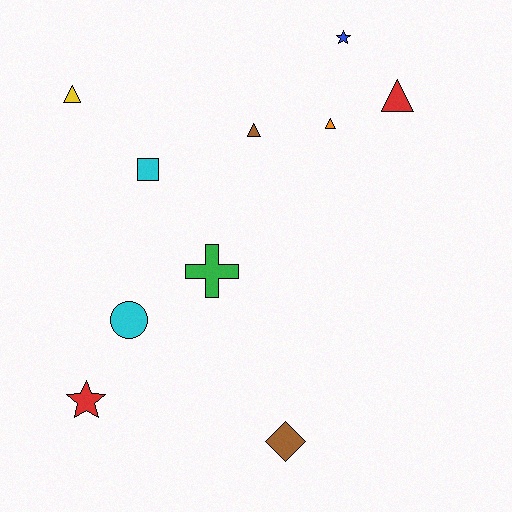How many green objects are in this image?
There is 1 green object.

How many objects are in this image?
There are 10 objects.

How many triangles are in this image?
There are 4 triangles.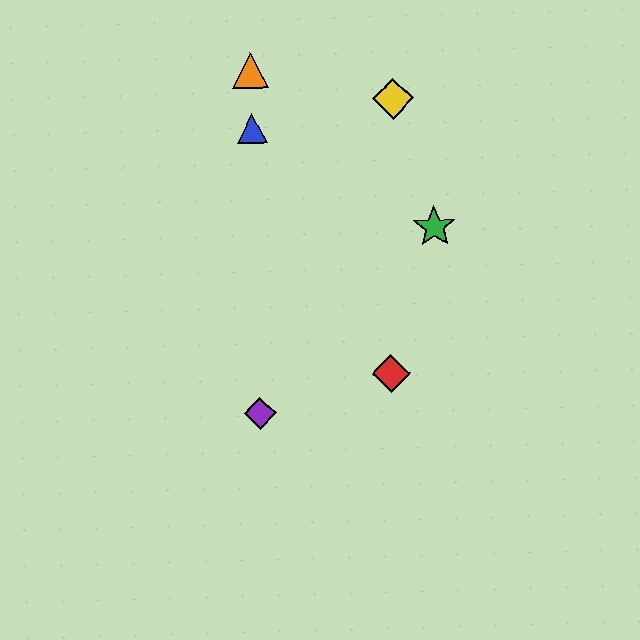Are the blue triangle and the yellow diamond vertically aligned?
No, the blue triangle is at x≈252 and the yellow diamond is at x≈393.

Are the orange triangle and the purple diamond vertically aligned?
Yes, both are at x≈251.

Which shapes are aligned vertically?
The blue triangle, the purple diamond, the orange triangle are aligned vertically.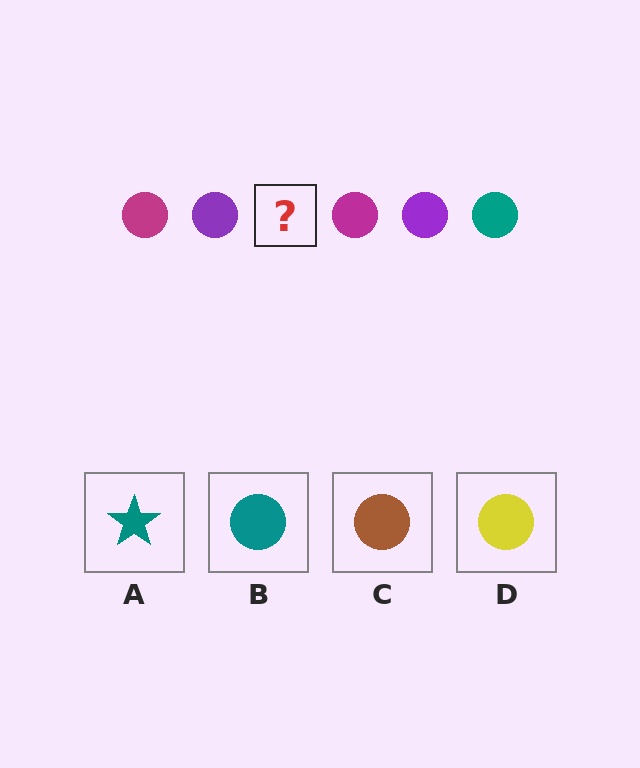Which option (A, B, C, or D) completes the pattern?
B.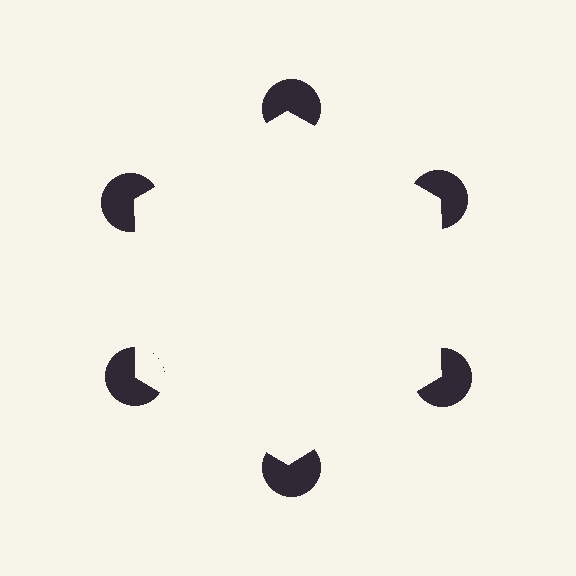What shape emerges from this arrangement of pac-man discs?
An illusory hexagon — its edges are inferred from the aligned wedge cuts in the pac-man discs, not physically drawn.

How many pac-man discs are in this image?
There are 6 — one at each vertex of the illusory hexagon.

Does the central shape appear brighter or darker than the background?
It typically appears slightly brighter than the background, even though no actual brightness change is drawn.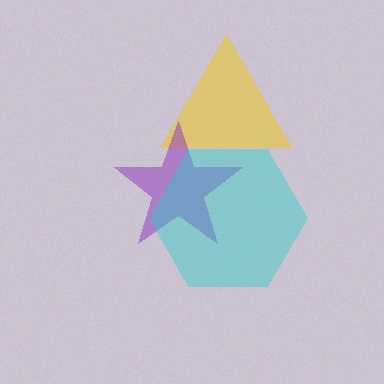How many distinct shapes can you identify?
There are 3 distinct shapes: a yellow triangle, a purple star, a cyan hexagon.